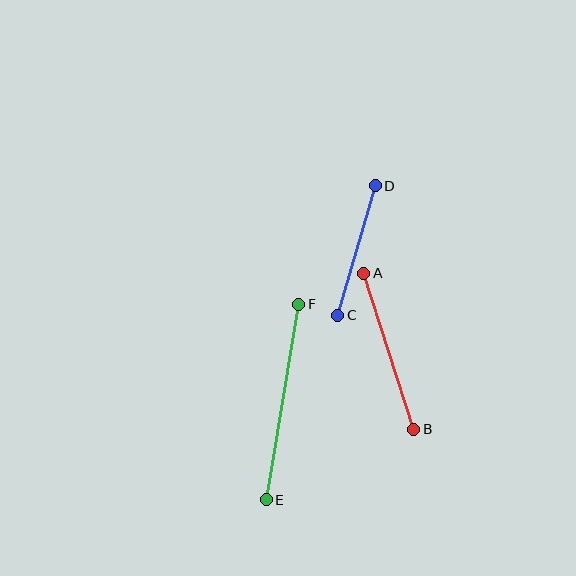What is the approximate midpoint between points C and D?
The midpoint is at approximately (356, 251) pixels.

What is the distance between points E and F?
The distance is approximately 198 pixels.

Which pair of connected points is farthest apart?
Points E and F are farthest apart.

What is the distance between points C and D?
The distance is approximately 135 pixels.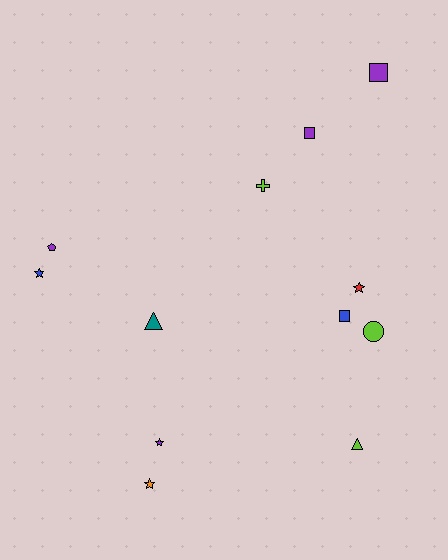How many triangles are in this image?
There are 2 triangles.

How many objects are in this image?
There are 12 objects.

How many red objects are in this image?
There is 1 red object.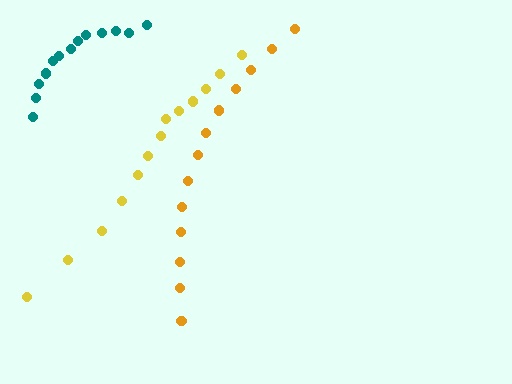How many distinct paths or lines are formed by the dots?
There are 3 distinct paths.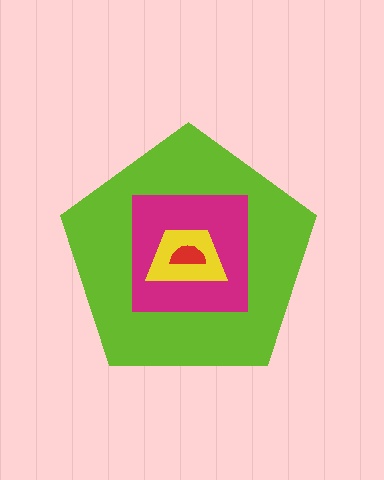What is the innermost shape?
The red semicircle.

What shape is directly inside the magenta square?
The yellow trapezoid.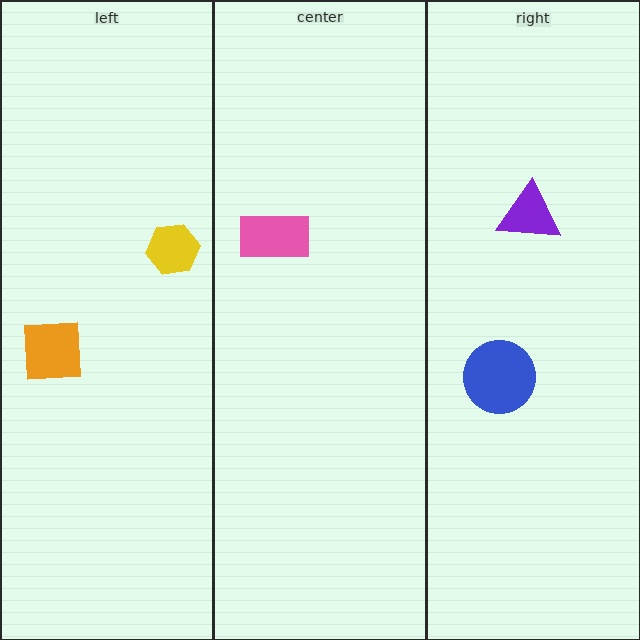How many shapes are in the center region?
1.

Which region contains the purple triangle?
The right region.